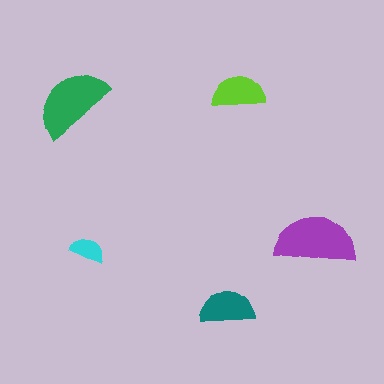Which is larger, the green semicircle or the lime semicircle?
The green one.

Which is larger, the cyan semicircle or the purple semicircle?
The purple one.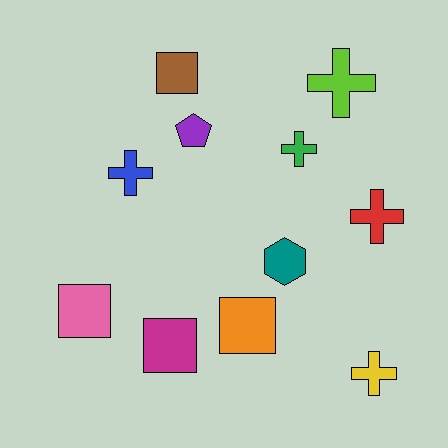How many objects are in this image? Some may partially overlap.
There are 11 objects.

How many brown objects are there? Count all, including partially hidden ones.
There is 1 brown object.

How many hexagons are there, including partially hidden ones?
There is 1 hexagon.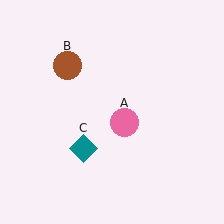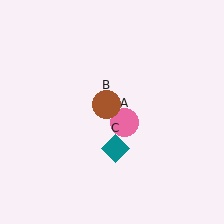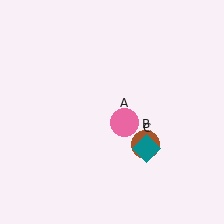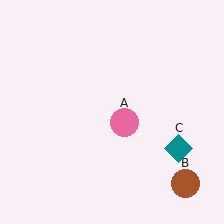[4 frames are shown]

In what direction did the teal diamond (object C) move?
The teal diamond (object C) moved right.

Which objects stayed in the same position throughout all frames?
Pink circle (object A) remained stationary.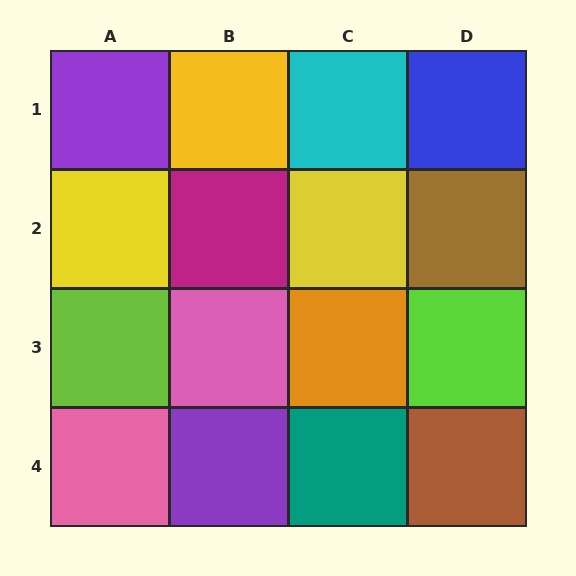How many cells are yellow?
3 cells are yellow.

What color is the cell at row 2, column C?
Yellow.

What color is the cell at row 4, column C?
Teal.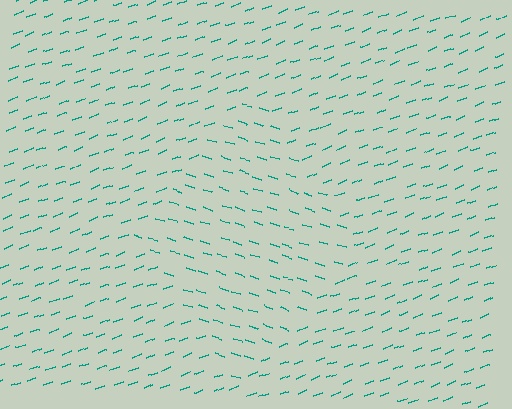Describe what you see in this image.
The image is filled with small teal line segments. A diamond region in the image has lines oriented differently from the surrounding lines, creating a visible texture boundary.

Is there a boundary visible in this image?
Yes, there is a texture boundary formed by a change in line orientation.